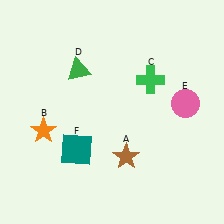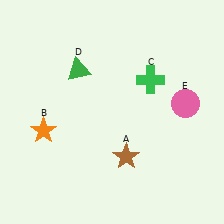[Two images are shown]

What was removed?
The teal square (F) was removed in Image 2.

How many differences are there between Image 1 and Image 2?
There is 1 difference between the two images.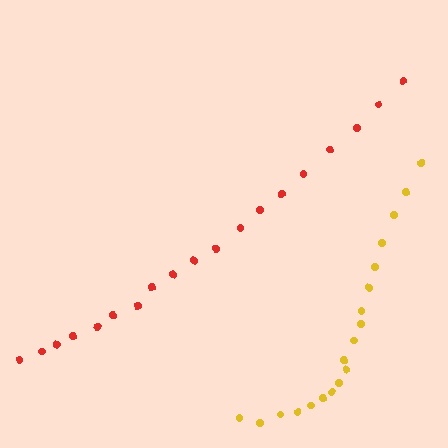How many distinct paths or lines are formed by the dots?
There are 2 distinct paths.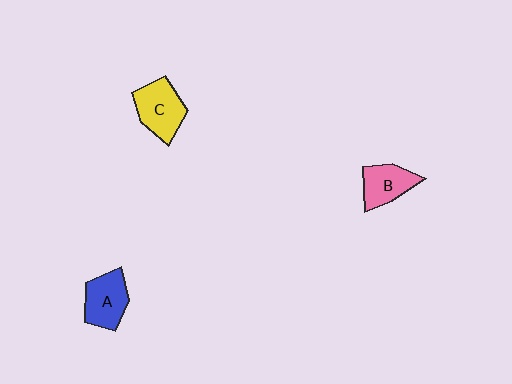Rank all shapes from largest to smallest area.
From largest to smallest: C (yellow), A (blue), B (pink).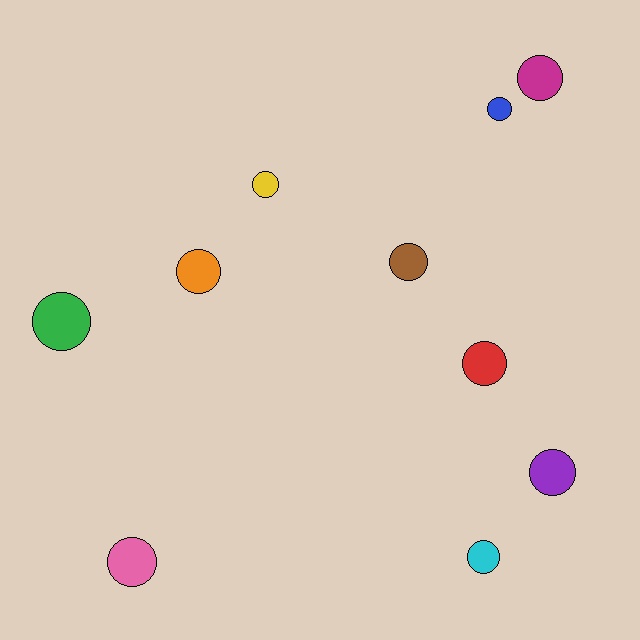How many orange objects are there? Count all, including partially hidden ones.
There is 1 orange object.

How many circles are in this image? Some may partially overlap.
There are 10 circles.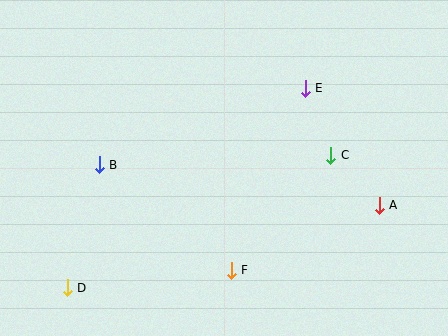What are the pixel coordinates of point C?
Point C is at (331, 155).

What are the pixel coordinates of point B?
Point B is at (99, 165).